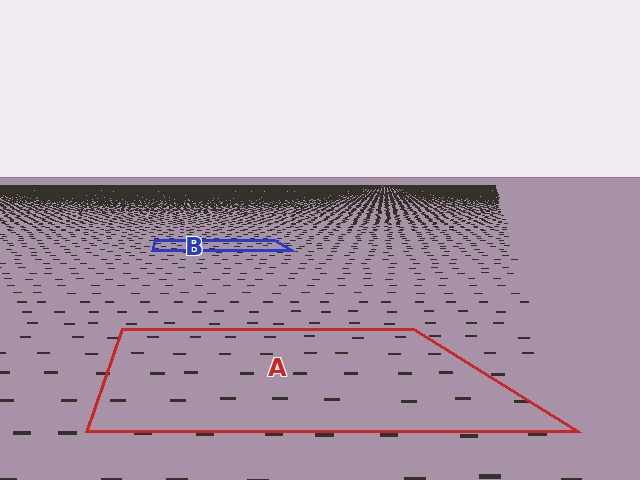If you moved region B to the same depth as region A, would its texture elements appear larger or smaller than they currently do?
They would appear larger. At a closer depth, the same texture elements are projected at a bigger on-screen size.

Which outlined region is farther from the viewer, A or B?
Region B is farther from the viewer — the texture elements inside it appear smaller and more densely packed.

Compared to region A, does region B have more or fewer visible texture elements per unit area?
Region B has more texture elements per unit area — they are packed more densely because it is farther away.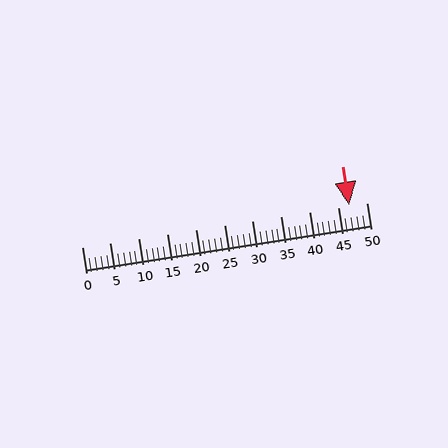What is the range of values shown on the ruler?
The ruler shows values from 0 to 50.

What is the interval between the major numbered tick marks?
The major tick marks are spaced 5 units apart.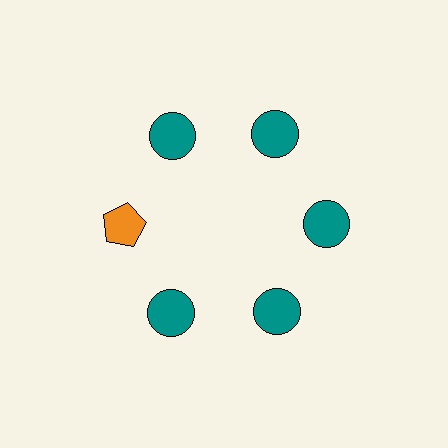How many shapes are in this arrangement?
There are 6 shapes arranged in a ring pattern.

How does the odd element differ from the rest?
It differs in both color (orange instead of teal) and shape (pentagon instead of circle).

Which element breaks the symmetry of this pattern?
The orange pentagon at roughly the 9 o'clock position breaks the symmetry. All other shapes are teal circles.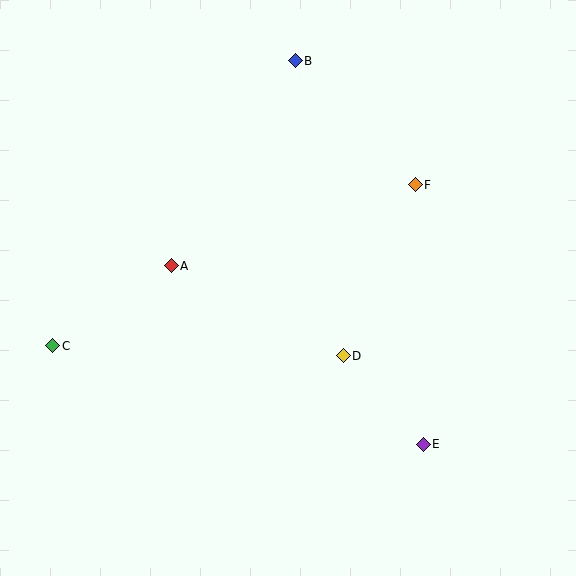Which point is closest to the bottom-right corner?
Point E is closest to the bottom-right corner.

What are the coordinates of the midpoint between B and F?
The midpoint between B and F is at (355, 123).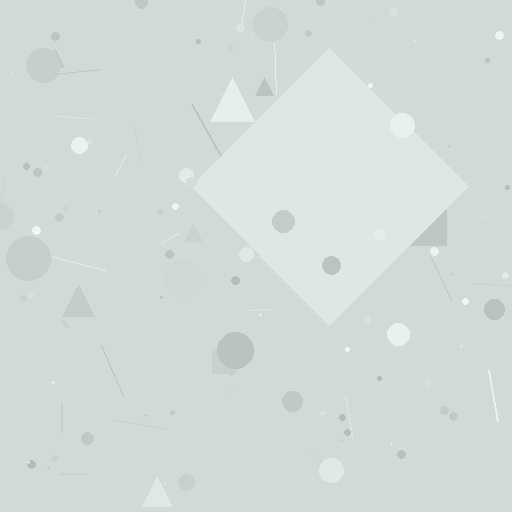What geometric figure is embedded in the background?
A diamond is embedded in the background.